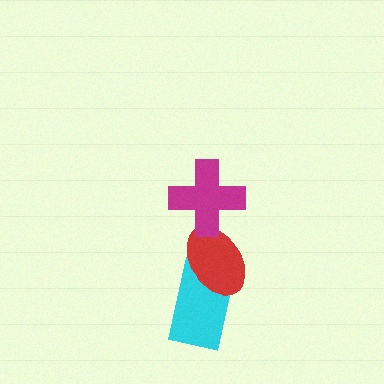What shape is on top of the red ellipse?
The magenta cross is on top of the red ellipse.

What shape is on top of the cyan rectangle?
The red ellipse is on top of the cyan rectangle.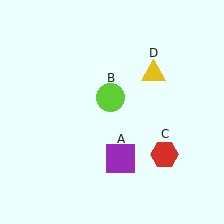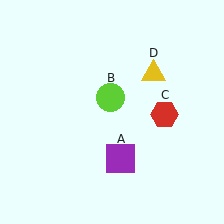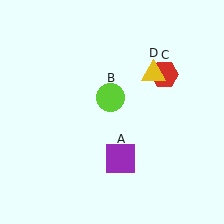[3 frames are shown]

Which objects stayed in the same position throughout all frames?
Purple square (object A) and lime circle (object B) and yellow triangle (object D) remained stationary.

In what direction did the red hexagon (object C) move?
The red hexagon (object C) moved up.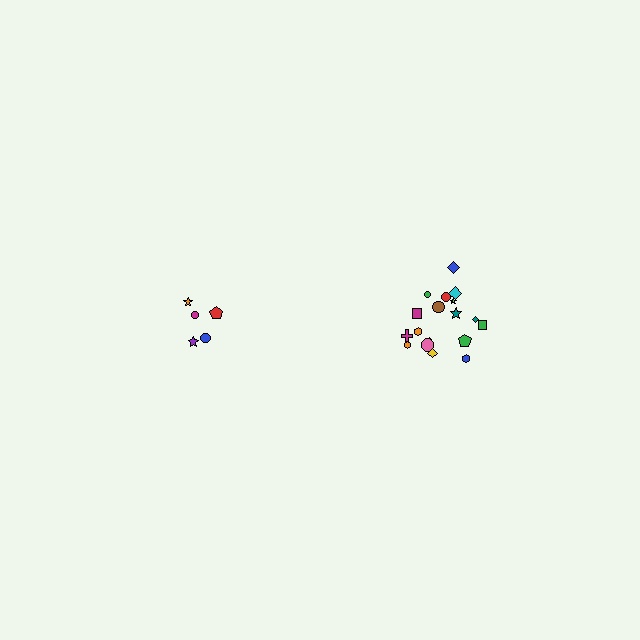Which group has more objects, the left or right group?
The right group.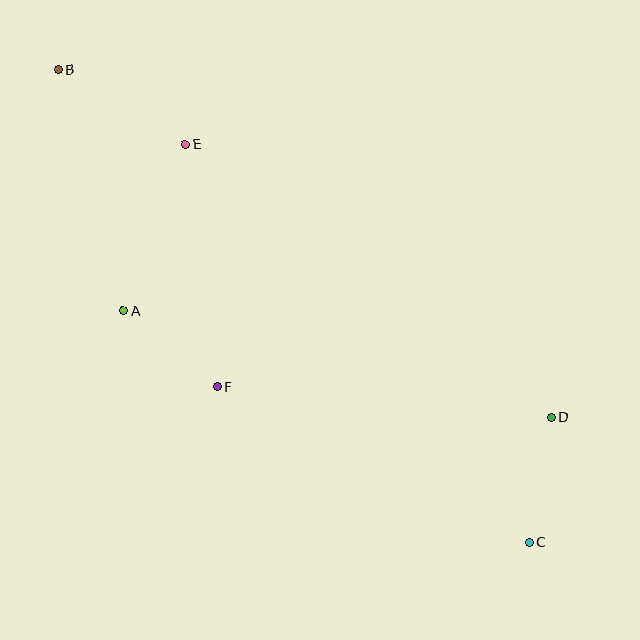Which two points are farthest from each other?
Points B and C are farthest from each other.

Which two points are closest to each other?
Points A and F are closest to each other.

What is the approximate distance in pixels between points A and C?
The distance between A and C is approximately 468 pixels.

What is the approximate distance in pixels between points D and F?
The distance between D and F is approximately 335 pixels.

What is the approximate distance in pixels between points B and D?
The distance between B and D is approximately 603 pixels.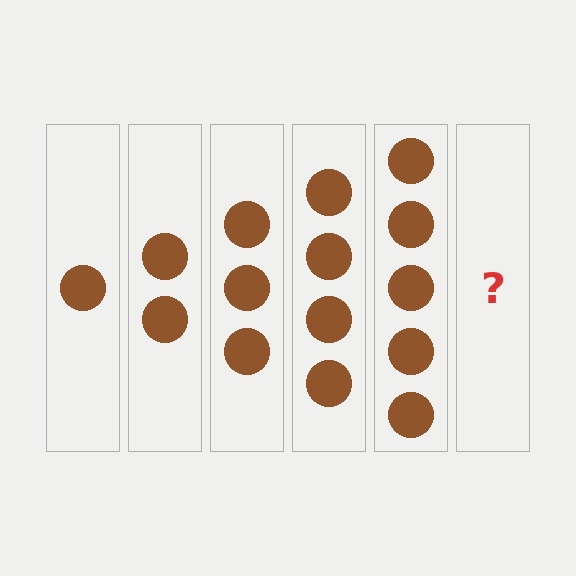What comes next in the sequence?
The next element should be 6 circles.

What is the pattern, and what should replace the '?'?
The pattern is that each step adds one more circle. The '?' should be 6 circles.